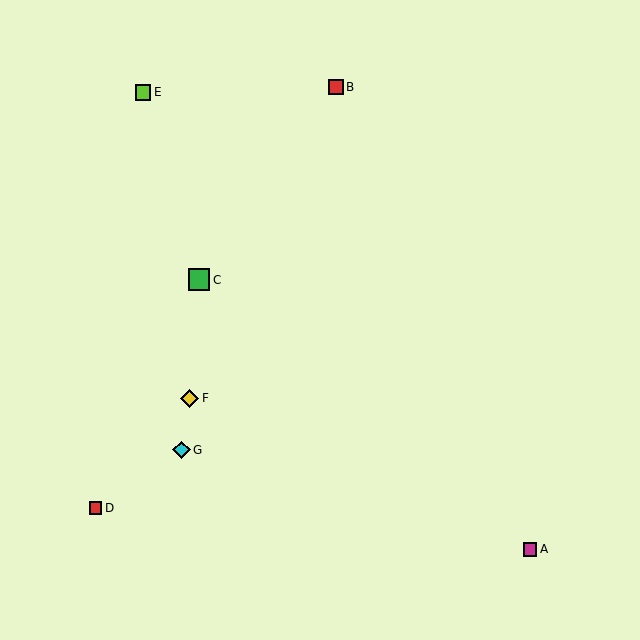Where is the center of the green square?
The center of the green square is at (199, 280).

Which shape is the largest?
The green square (labeled C) is the largest.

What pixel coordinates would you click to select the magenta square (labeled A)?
Click at (530, 549) to select the magenta square A.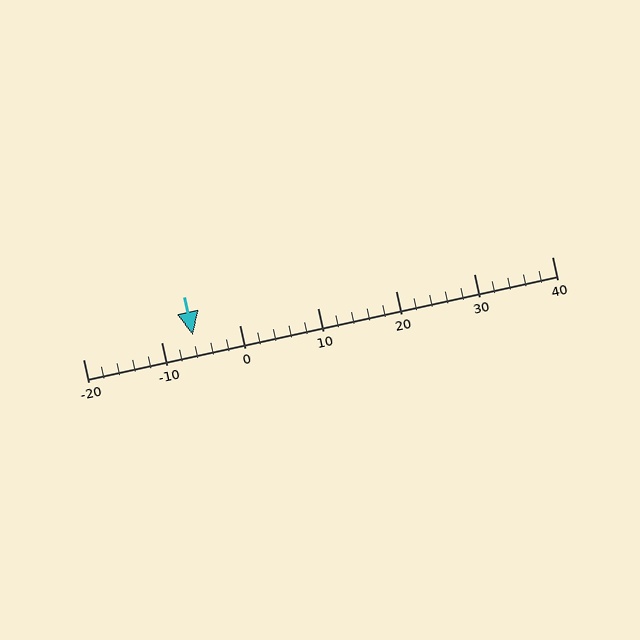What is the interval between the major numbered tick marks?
The major tick marks are spaced 10 units apart.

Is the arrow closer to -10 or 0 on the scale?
The arrow is closer to -10.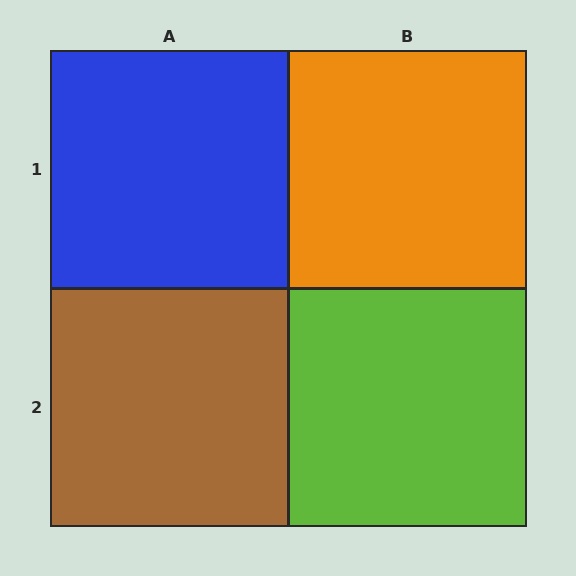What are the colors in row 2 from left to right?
Brown, lime.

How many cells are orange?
1 cell is orange.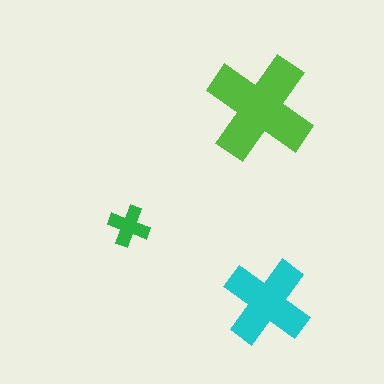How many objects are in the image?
There are 3 objects in the image.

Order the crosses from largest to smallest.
the lime one, the cyan one, the green one.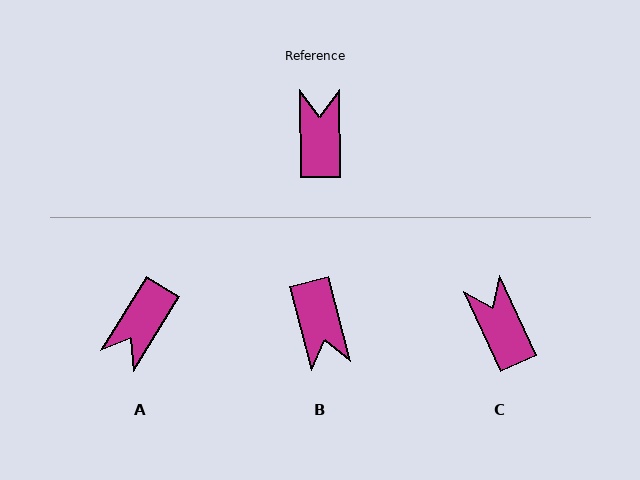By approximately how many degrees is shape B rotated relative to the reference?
Approximately 166 degrees clockwise.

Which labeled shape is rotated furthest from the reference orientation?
B, about 166 degrees away.